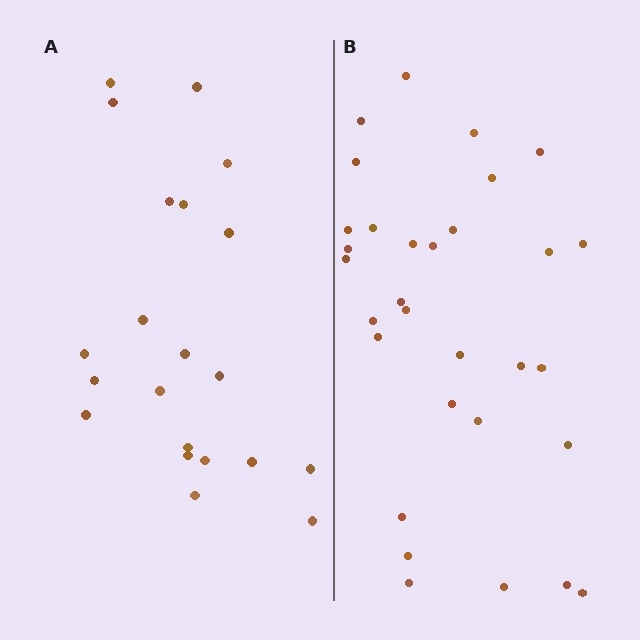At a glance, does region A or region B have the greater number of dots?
Region B (the right region) has more dots.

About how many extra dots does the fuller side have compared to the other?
Region B has roughly 10 or so more dots than region A.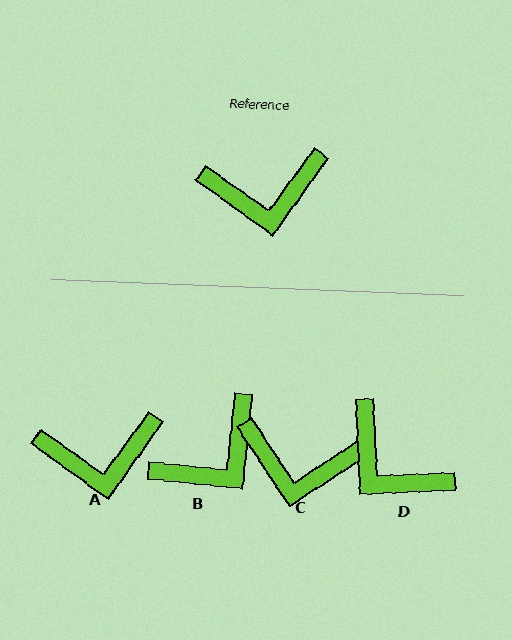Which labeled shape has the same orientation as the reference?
A.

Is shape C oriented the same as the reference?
No, it is off by about 21 degrees.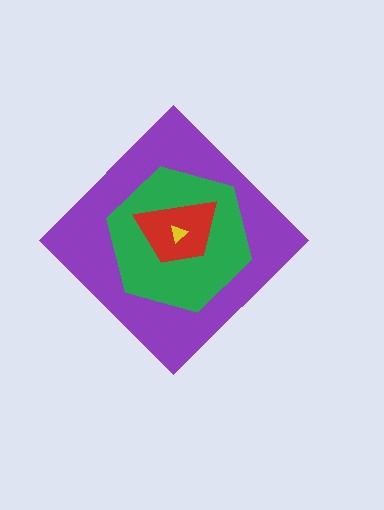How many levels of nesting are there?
4.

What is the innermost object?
The yellow triangle.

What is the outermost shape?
The purple diamond.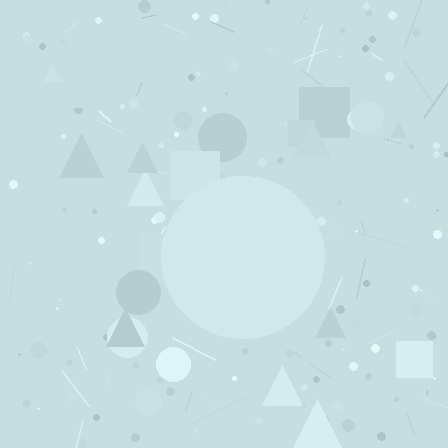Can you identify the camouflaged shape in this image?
The camouflaged shape is a circle.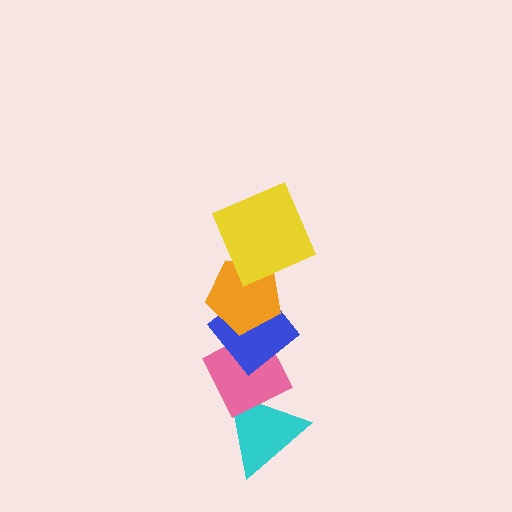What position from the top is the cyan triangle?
The cyan triangle is 5th from the top.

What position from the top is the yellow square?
The yellow square is 1st from the top.